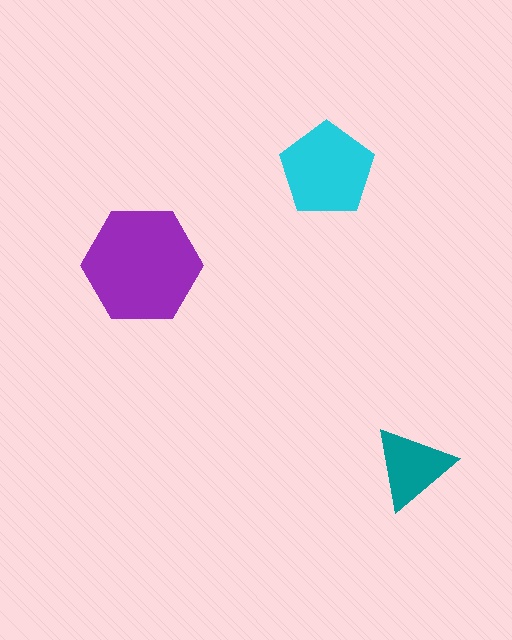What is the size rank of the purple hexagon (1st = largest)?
1st.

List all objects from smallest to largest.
The teal triangle, the cyan pentagon, the purple hexagon.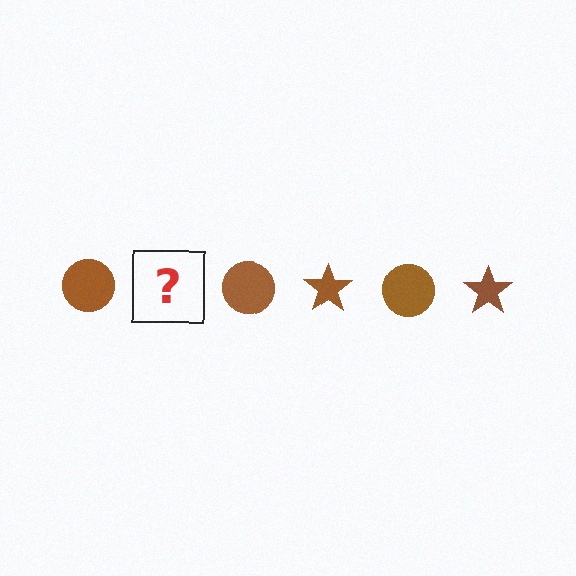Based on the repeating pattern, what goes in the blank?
The blank should be a brown star.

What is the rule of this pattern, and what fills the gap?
The rule is that the pattern cycles through circle, star shapes in brown. The gap should be filled with a brown star.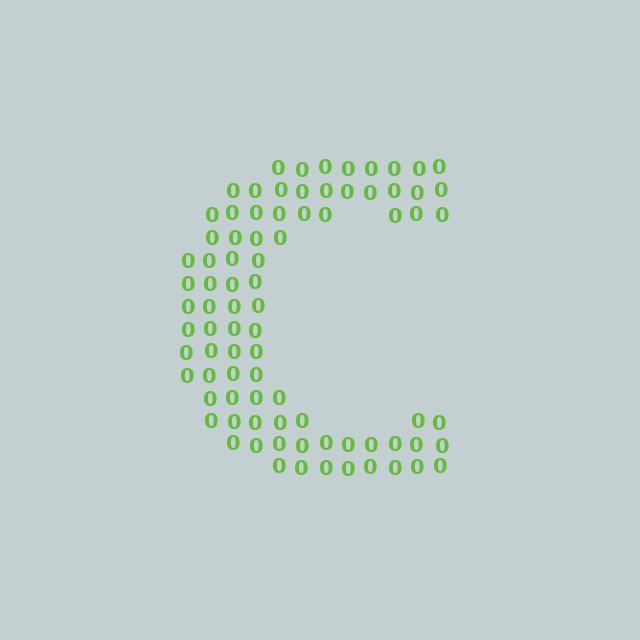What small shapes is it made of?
It is made of small digit 0's.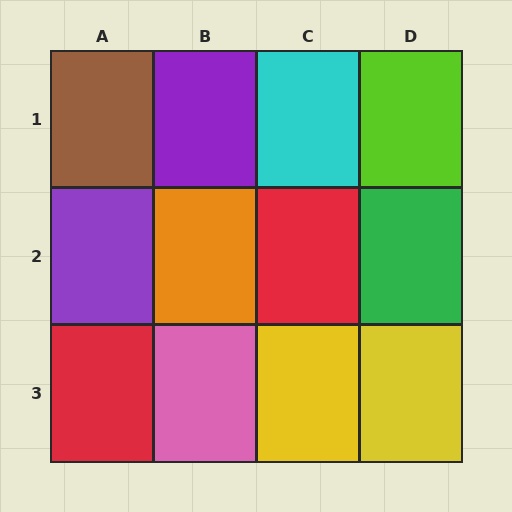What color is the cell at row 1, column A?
Brown.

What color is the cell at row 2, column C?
Red.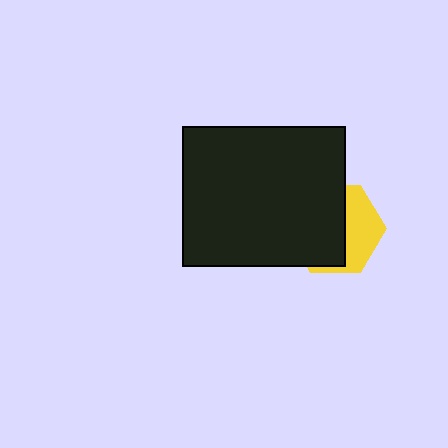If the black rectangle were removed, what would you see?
You would see the complete yellow hexagon.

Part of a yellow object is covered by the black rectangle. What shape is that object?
It is a hexagon.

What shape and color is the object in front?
The object in front is a black rectangle.